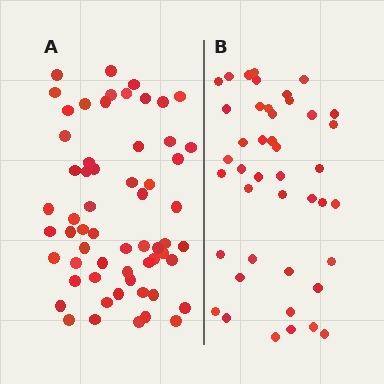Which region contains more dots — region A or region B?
Region A (the left region) has more dots.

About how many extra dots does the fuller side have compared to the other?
Region A has approximately 15 more dots than region B.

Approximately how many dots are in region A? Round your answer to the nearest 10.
About 60 dots.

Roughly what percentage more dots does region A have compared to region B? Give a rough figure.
About 40% more.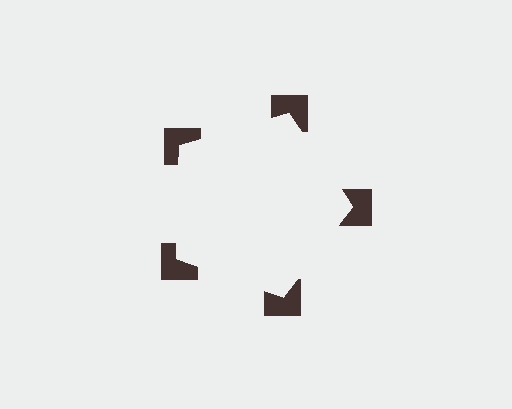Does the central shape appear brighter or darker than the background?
It typically appears slightly brighter than the background, even though no actual brightness change is drawn.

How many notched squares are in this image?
There are 5 — one at each vertex of the illusory pentagon.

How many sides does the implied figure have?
5 sides.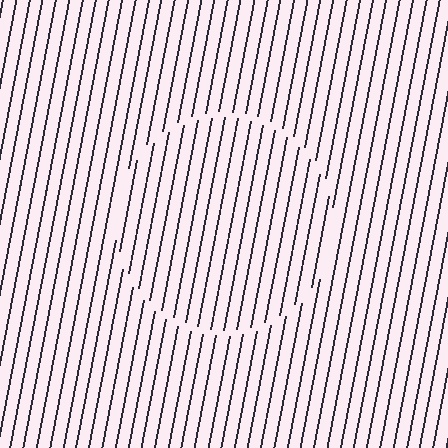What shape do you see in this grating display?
An illusory circle. The interior of the shape contains the same grating, shifted by half a period — the contour is defined by the phase discontinuity where line-ends from the inner and outer gratings abut.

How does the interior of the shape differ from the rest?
The interior of the shape contains the same grating, shifted by half a period — the contour is defined by the phase discontinuity where line-ends from the inner and outer gratings abut.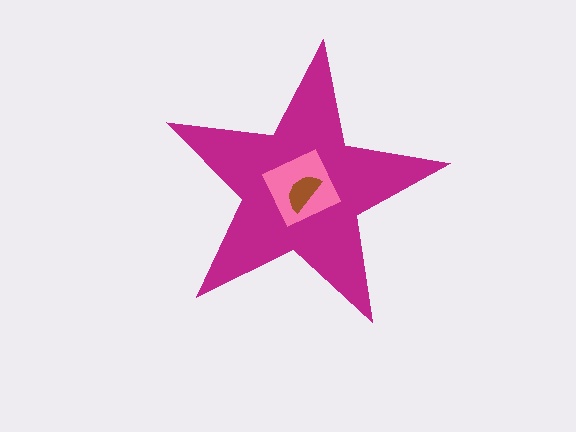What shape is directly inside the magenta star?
The pink diamond.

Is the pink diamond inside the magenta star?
Yes.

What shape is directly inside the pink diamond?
The brown semicircle.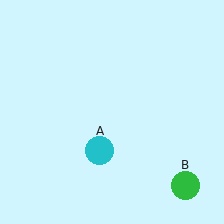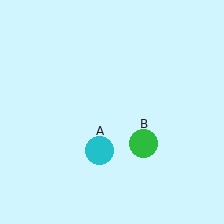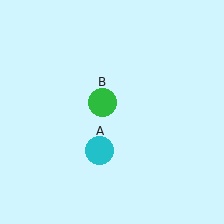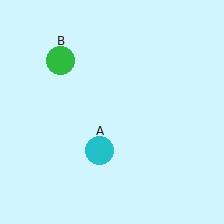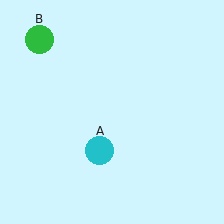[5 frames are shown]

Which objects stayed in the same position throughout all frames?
Cyan circle (object A) remained stationary.